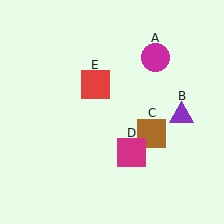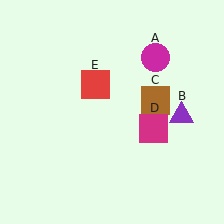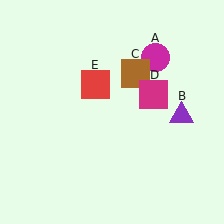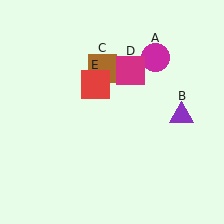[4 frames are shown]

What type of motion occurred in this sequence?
The brown square (object C), magenta square (object D) rotated counterclockwise around the center of the scene.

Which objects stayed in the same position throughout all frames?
Magenta circle (object A) and purple triangle (object B) and red square (object E) remained stationary.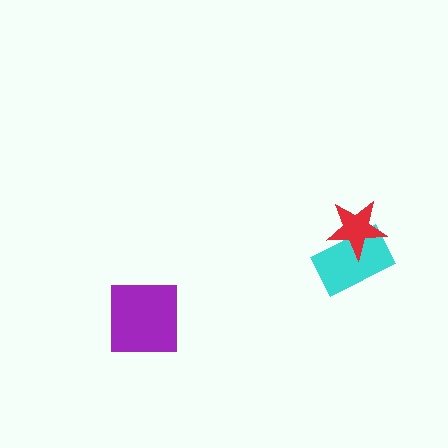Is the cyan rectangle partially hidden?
Yes, it is partially covered by another shape.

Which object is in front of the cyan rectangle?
The red star is in front of the cyan rectangle.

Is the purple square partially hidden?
No, no other shape covers it.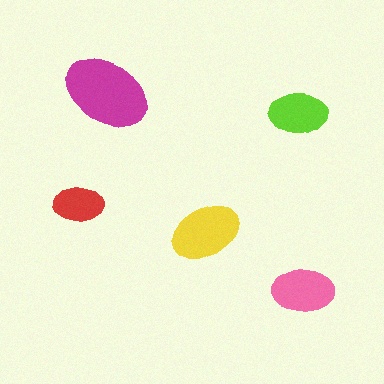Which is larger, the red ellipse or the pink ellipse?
The pink one.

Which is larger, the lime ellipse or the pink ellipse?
The pink one.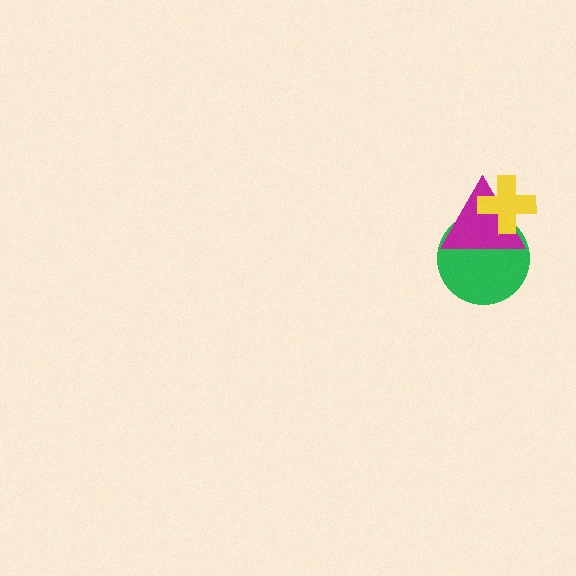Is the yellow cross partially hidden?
No, no other shape covers it.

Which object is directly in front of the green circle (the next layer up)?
The magenta triangle is directly in front of the green circle.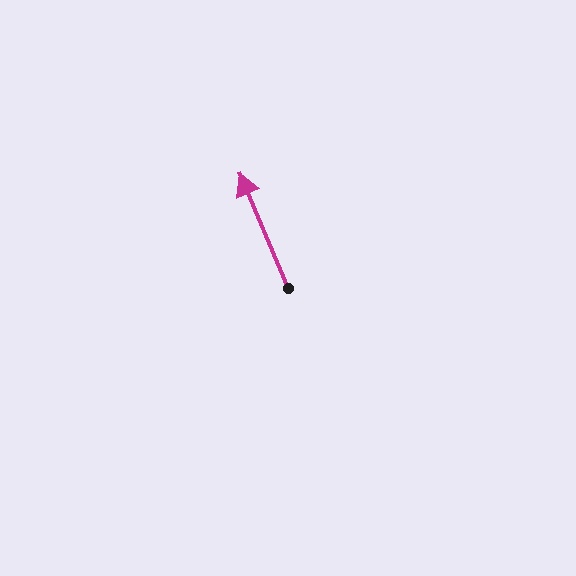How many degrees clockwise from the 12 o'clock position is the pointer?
Approximately 337 degrees.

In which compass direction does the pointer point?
Northwest.